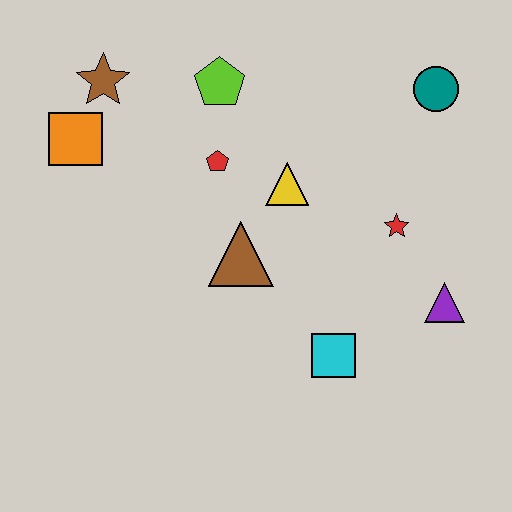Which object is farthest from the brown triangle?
The teal circle is farthest from the brown triangle.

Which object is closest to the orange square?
The brown star is closest to the orange square.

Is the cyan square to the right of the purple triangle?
No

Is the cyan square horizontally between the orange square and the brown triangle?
No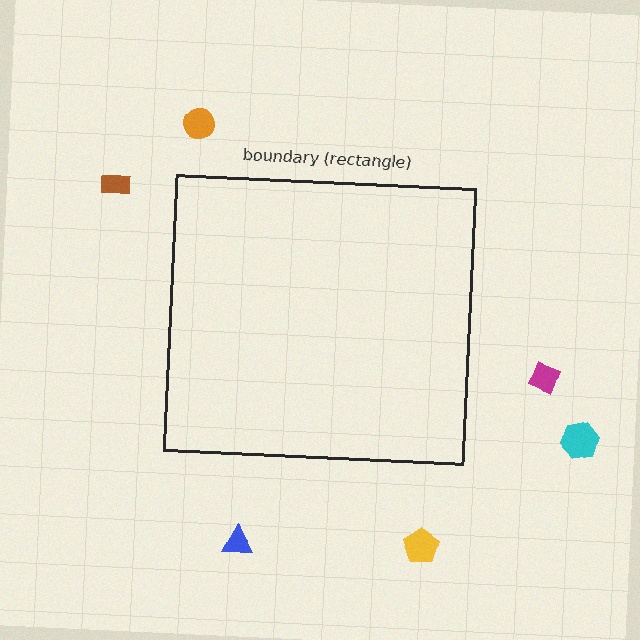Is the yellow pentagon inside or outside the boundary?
Outside.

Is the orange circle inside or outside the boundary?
Outside.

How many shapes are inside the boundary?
0 inside, 6 outside.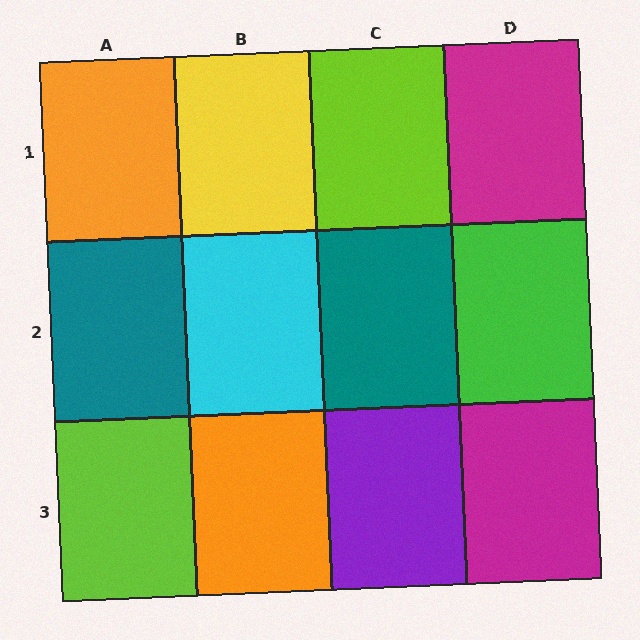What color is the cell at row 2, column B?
Cyan.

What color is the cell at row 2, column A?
Teal.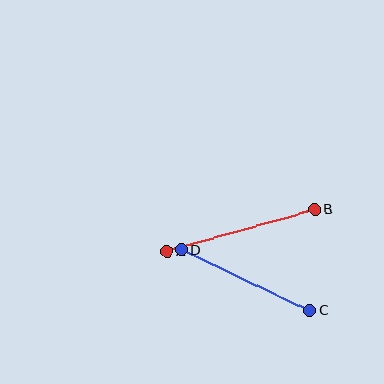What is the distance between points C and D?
The distance is approximately 142 pixels.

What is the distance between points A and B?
The distance is approximately 153 pixels.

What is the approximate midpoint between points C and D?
The midpoint is at approximately (246, 280) pixels.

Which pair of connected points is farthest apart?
Points A and B are farthest apart.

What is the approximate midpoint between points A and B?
The midpoint is at approximately (241, 230) pixels.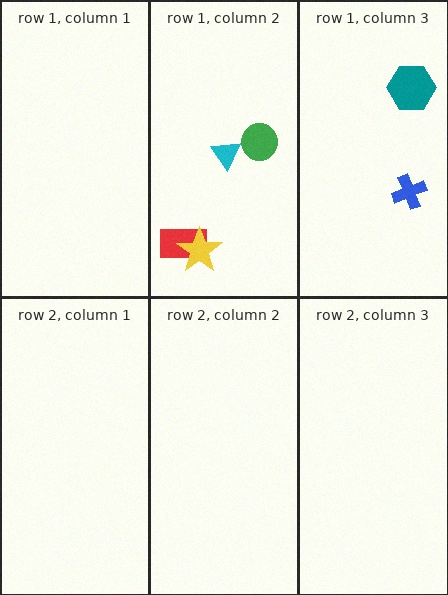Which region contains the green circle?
The row 1, column 2 region.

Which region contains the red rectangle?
The row 1, column 2 region.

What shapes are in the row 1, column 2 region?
The green circle, the red rectangle, the yellow star, the cyan triangle.